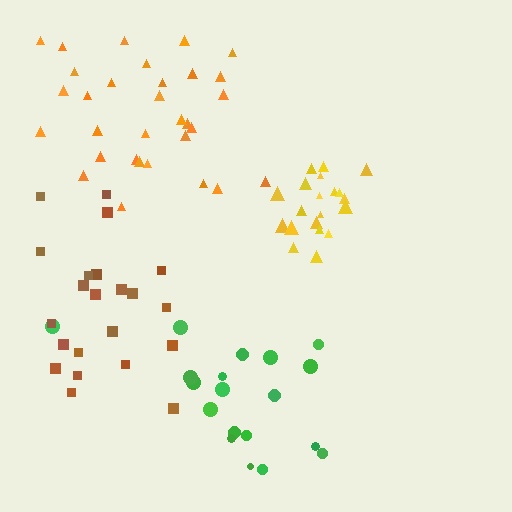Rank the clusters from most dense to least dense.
yellow, orange, green, brown.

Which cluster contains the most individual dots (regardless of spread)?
Orange (31).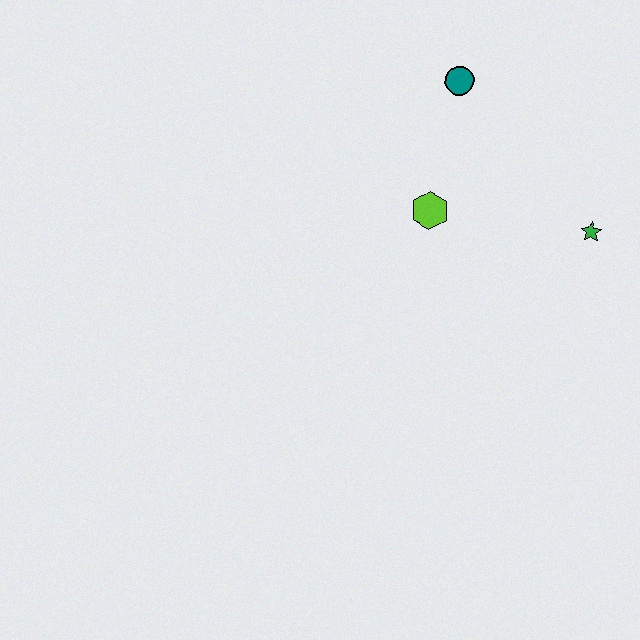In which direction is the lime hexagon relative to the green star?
The lime hexagon is to the left of the green star.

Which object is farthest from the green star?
The teal circle is farthest from the green star.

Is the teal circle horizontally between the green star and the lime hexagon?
Yes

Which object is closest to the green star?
The lime hexagon is closest to the green star.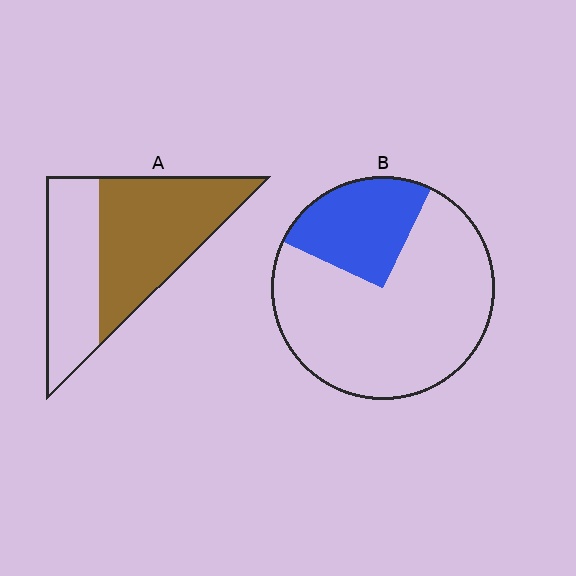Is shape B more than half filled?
No.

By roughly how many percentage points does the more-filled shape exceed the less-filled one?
By roughly 35 percentage points (A over B).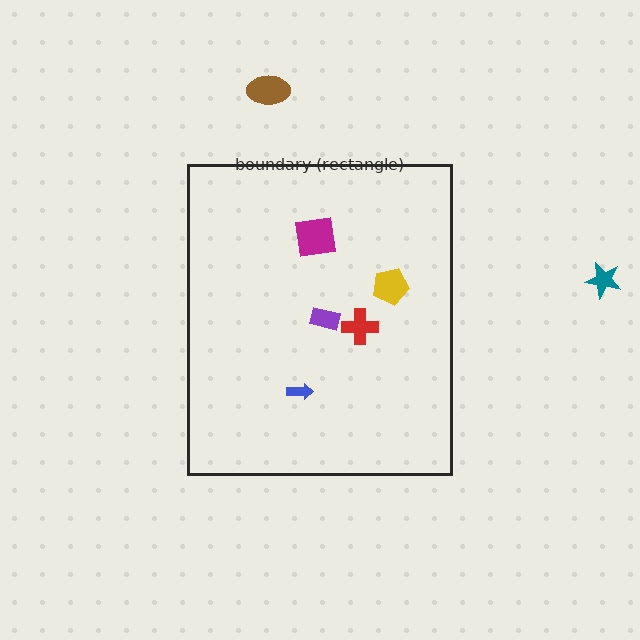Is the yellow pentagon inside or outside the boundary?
Inside.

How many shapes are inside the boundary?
5 inside, 2 outside.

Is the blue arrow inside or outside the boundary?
Inside.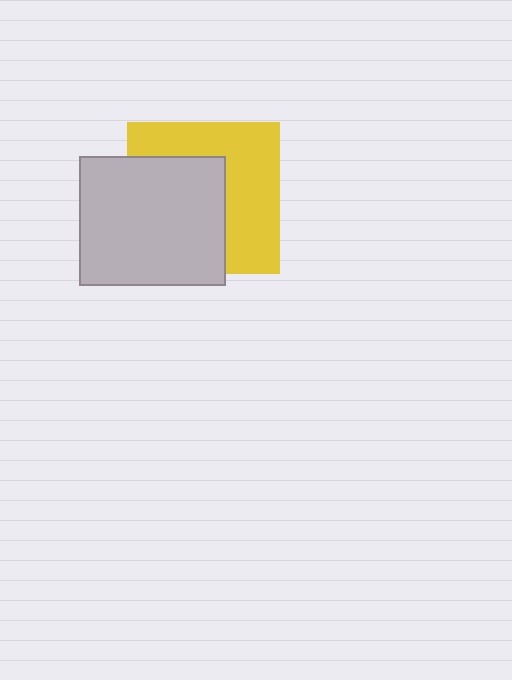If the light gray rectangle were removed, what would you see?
You would see the complete yellow square.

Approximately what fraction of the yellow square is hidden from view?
Roughly 50% of the yellow square is hidden behind the light gray rectangle.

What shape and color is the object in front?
The object in front is a light gray rectangle.